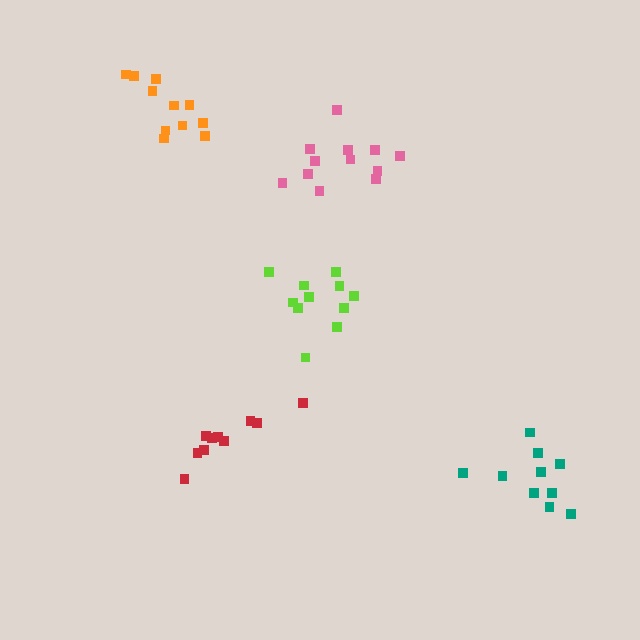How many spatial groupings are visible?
There are 5 spatial groupings.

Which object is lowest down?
The teal cluster is bottommost.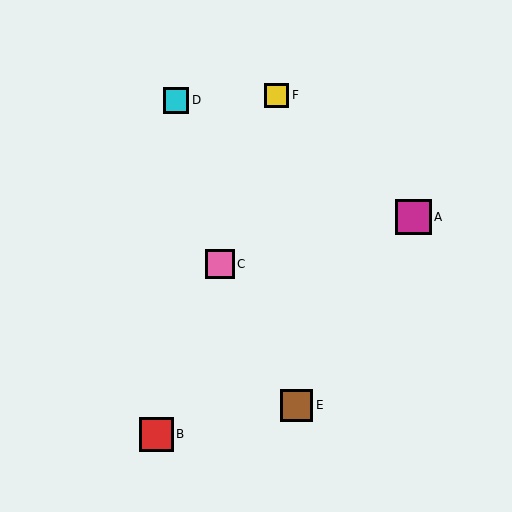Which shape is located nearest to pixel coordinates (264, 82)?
The yellow square (labeled F) at (277, 95) is nearest to that location.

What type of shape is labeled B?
Shape B is a red square.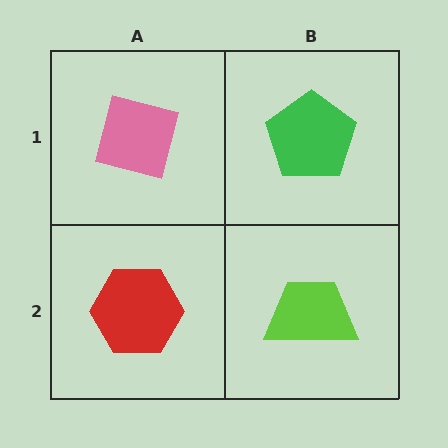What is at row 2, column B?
A lime trapezoid.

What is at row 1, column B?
A green pentagon.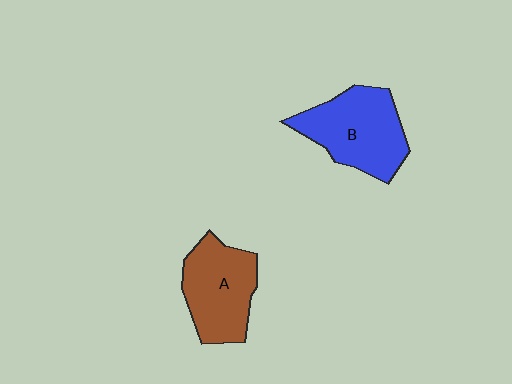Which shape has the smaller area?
Shape A (brown).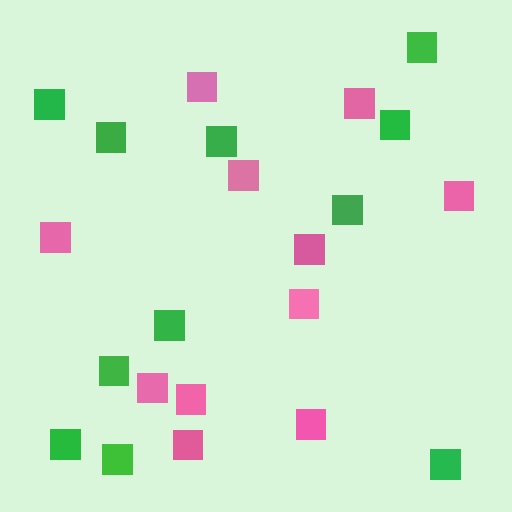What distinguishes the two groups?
There are 2 groups: one group of pink squares (11) and one group of green squares (11).